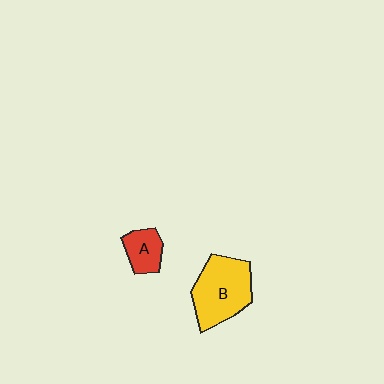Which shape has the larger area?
Shape B (yellow).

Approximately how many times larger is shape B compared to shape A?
Approximately 2.3 times.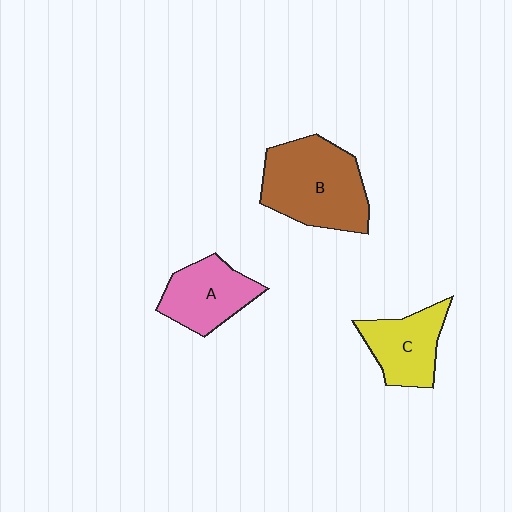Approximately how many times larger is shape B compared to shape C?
Approximately 1.6 times.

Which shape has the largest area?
Shape B (brown).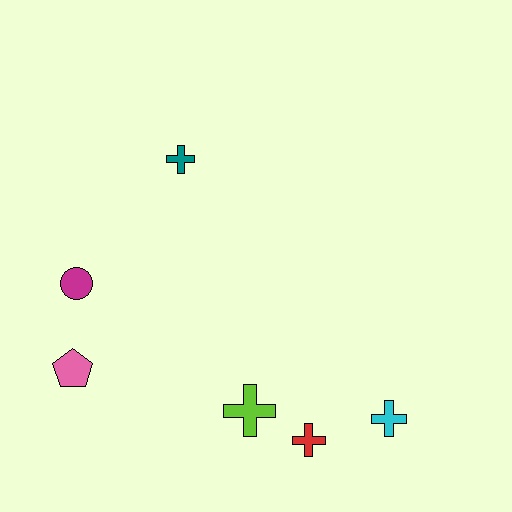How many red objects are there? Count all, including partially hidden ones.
There is 1 red object.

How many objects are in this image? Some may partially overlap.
There are 6 objects.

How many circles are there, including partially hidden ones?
There is 1 circle.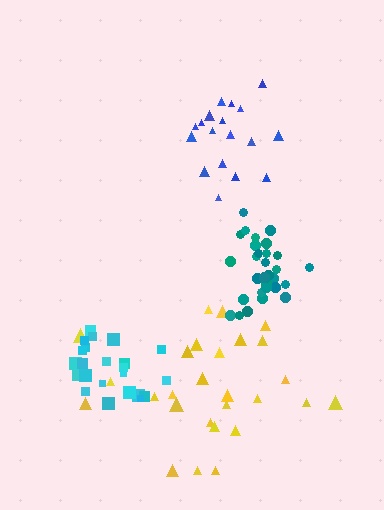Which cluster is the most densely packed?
Teal.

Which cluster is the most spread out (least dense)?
Yellow.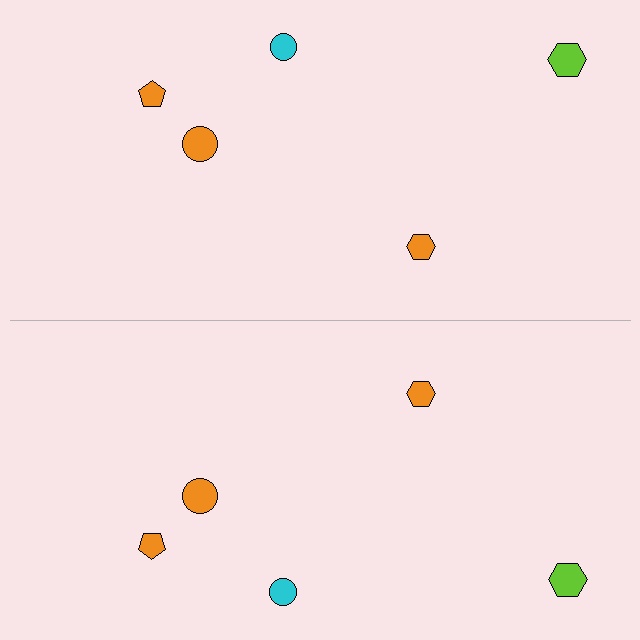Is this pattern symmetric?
Yes, this pattern has bilateral (reflection) symmetry.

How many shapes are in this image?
There are 10 shapes in this image.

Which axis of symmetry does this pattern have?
The pattern has a horizontal axis of symmetry running through the center of the image.